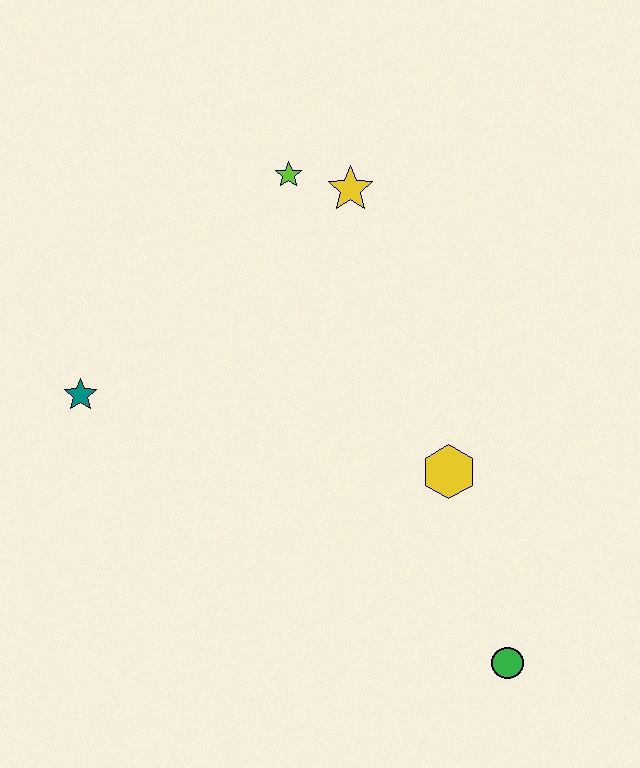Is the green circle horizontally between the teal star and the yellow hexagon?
No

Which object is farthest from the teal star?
The green circle is farthest from the teal star.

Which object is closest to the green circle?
The yellow hexagon is closest to the green circle.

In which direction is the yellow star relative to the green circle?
The yellow star is above the green circle.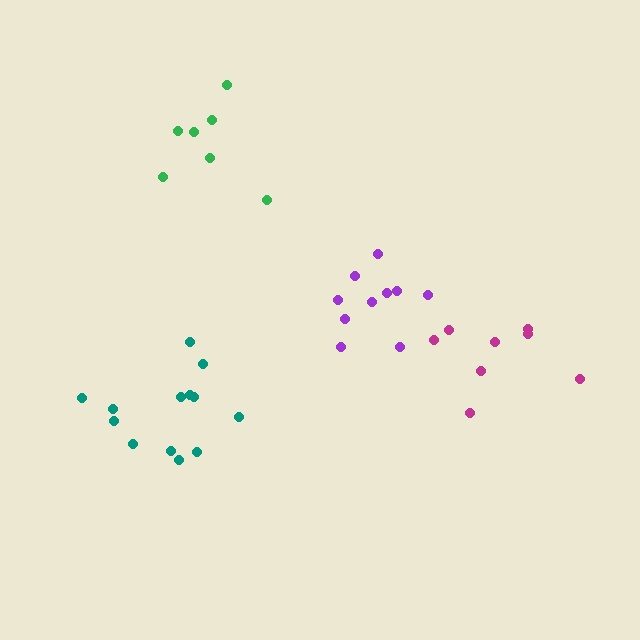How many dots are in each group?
Group 1: 8 dots, Group 2: 13 dots, Group 3: 10 dots, Group 4: 7 dots (38 total).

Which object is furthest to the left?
The teal cluster is leftmost.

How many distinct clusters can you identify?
There are 4 distinct clusters.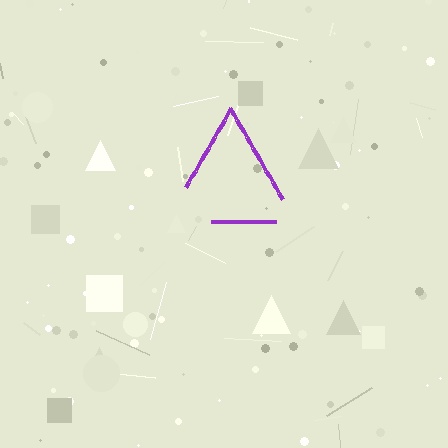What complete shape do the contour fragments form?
The contour fragments form a triangle.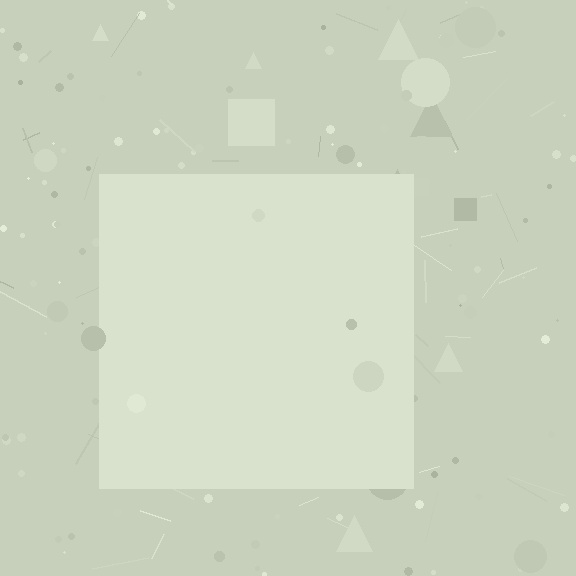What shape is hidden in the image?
A square is hidden in the image.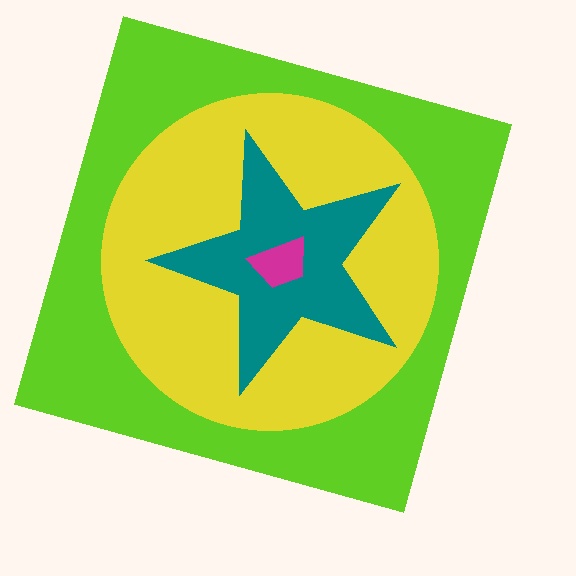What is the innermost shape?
The magenta trapezoid.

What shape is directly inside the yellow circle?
The teal star.